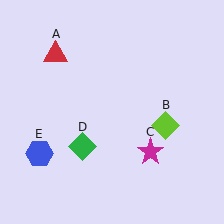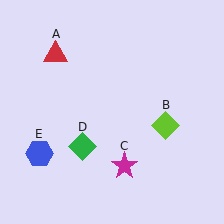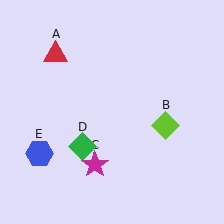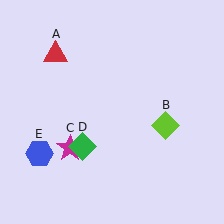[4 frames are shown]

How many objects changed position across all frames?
1 object changed position: magenta star (object C).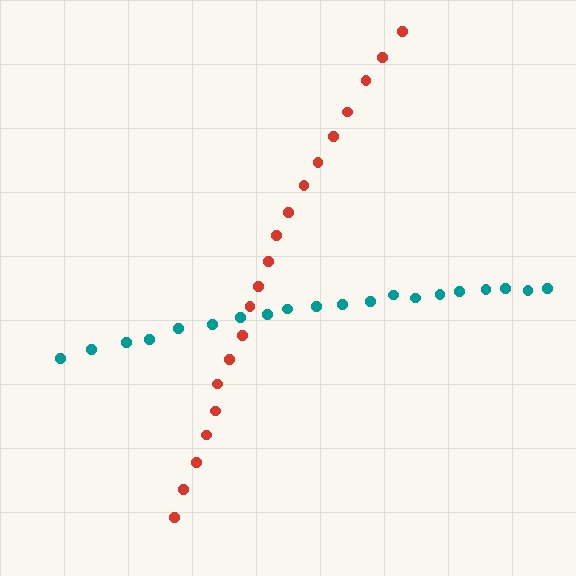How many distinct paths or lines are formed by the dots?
There are 2 distinct paths.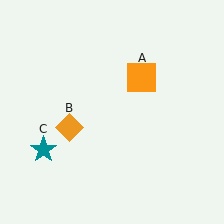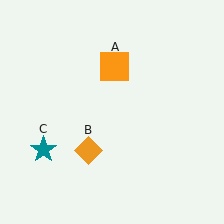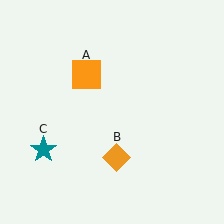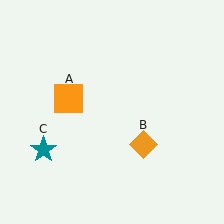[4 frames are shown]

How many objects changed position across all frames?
2 objects changed position: orange square (object A), orange diamond (object B).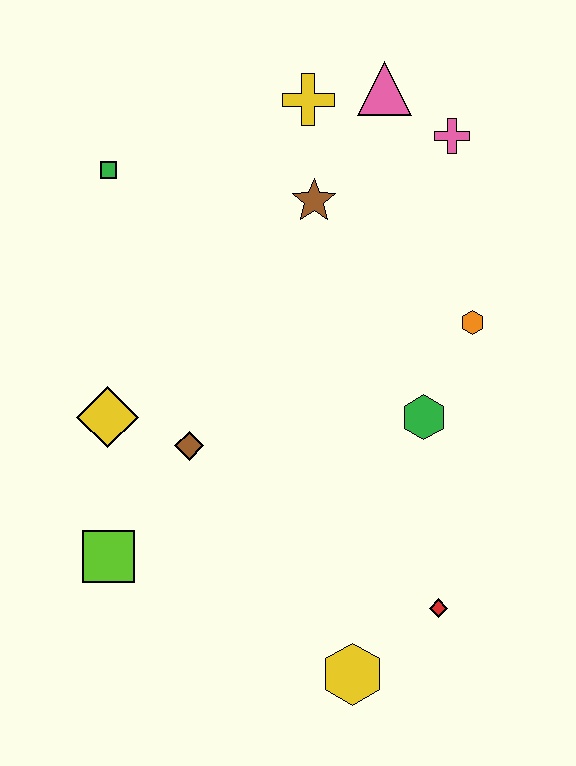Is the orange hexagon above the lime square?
Yes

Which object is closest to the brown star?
The yellow cross is closest to the brown star.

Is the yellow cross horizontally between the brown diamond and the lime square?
No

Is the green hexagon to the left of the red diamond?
Yes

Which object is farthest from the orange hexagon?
The lime square is farthest from the orange hexagon.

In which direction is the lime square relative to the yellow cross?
The lime square is below the yellow cross.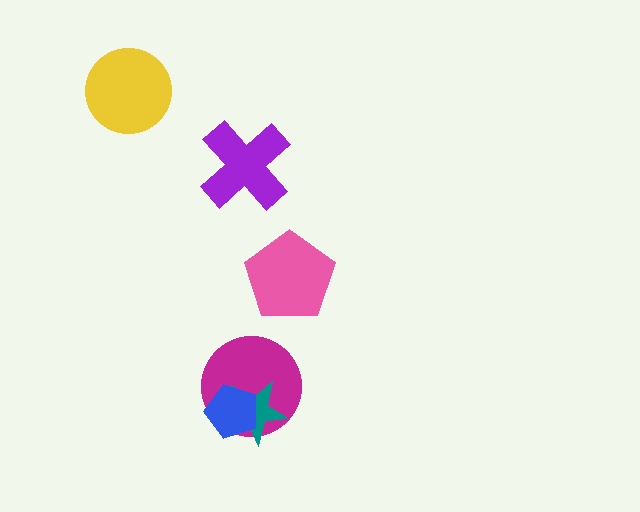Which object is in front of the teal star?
The blue pentagon is in front of the teal star.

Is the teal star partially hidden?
Yes, it is partially covered by another shape.